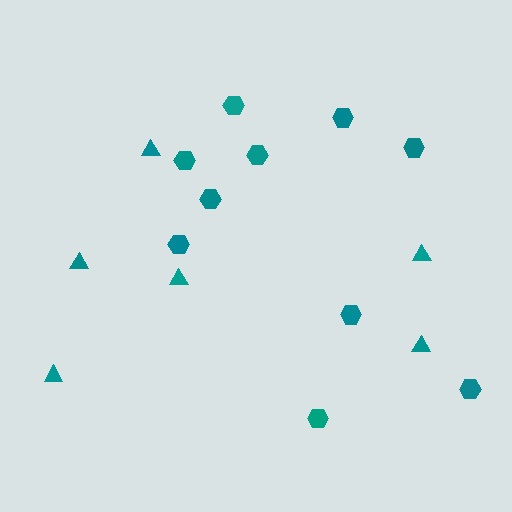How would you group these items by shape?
There are 2 groups: one group of triangles (6) and one group of hexagons (10).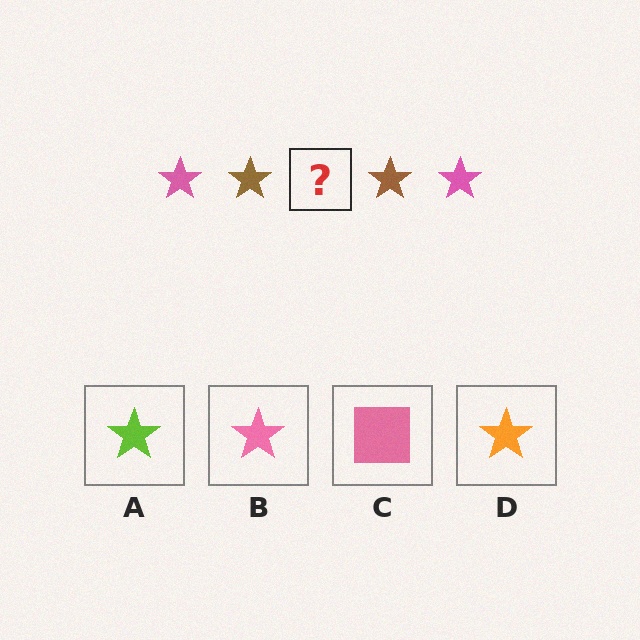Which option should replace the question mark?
Option B.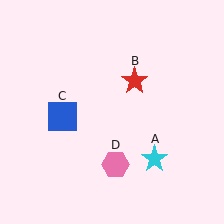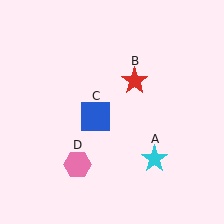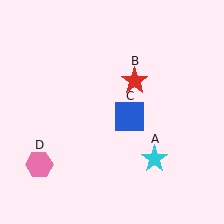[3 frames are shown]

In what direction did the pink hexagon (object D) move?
The pink hexagon (object D) moved left.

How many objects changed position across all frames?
2 objects changed position: blue square (object C), pink hexagon (object D).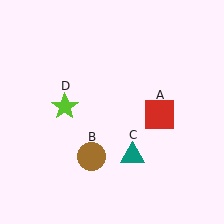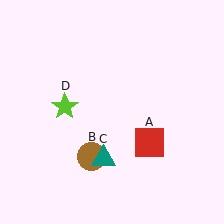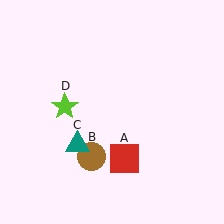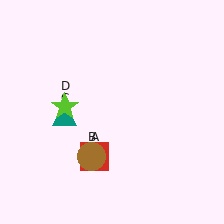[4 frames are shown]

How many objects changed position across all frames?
2 objects changed position: red square (object A), teal triangle (object C).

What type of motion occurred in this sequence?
The red square (object A), teal triangle (object C) rotated clockwise around the center of the scene.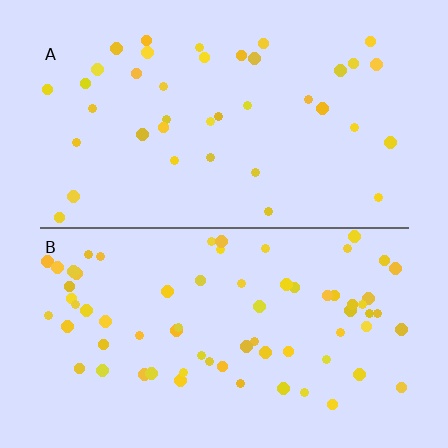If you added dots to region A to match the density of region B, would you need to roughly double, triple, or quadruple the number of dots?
Approximately double.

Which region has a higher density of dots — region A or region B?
B (the bottom).